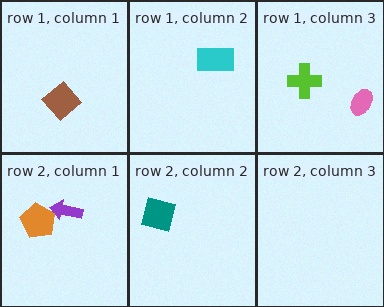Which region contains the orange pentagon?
The row 2, column 1 region.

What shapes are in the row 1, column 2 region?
The cyan rectangle.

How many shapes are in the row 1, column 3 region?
2.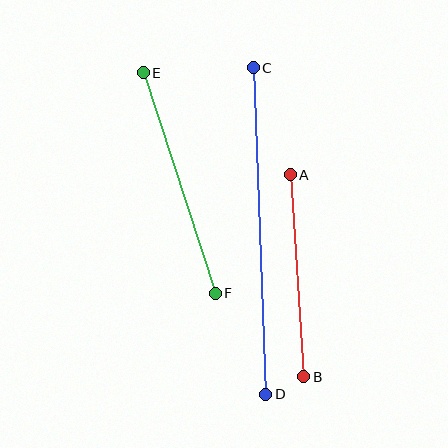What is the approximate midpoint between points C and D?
The midpoint is at approximately (260, 231) pixels.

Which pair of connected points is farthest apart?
Points C and D are farthest apart.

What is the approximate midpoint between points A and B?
The midpoint is at approximately (297, 276) pixels.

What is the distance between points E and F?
The distance is approximately 232 pixels.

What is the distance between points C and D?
The distance is approximately 327 pixels.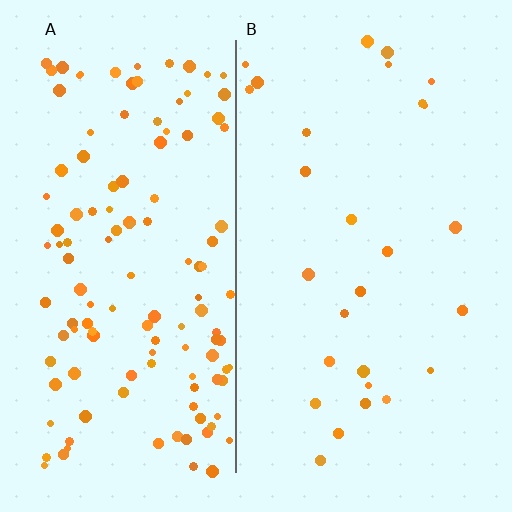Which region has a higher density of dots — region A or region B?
A (the left).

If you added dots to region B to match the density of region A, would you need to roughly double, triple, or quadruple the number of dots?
Approximately quadruple.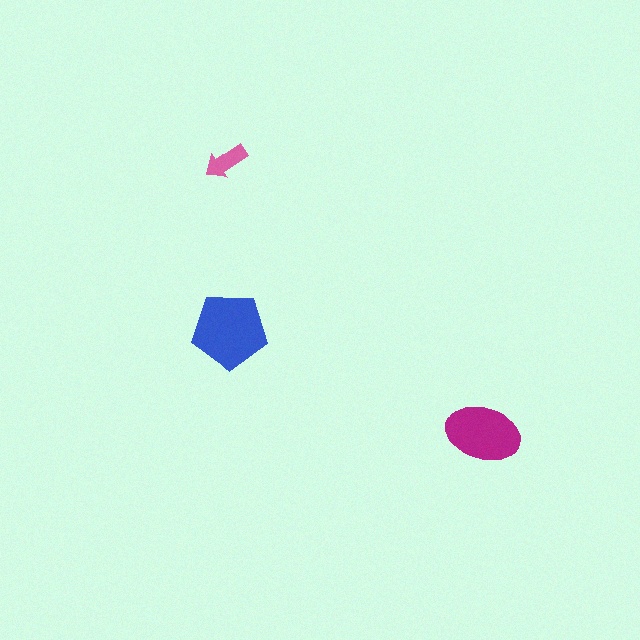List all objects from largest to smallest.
The blue pentagon, the magenta ellipse, the pink arrow.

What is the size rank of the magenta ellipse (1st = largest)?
2nd.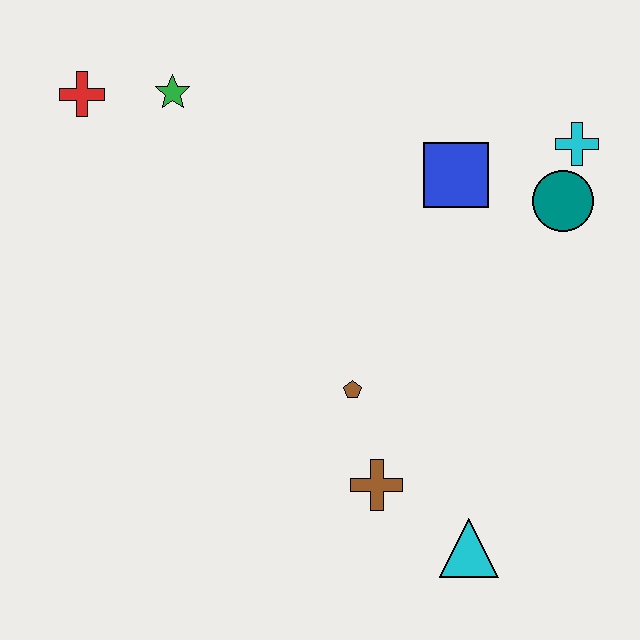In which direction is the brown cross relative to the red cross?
The brown cross is below the red cross.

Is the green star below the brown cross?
No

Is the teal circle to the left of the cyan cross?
Yes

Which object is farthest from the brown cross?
The red cross is farthest from the brown cross.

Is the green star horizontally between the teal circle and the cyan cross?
No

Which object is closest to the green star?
The red cross is closest to the green star.